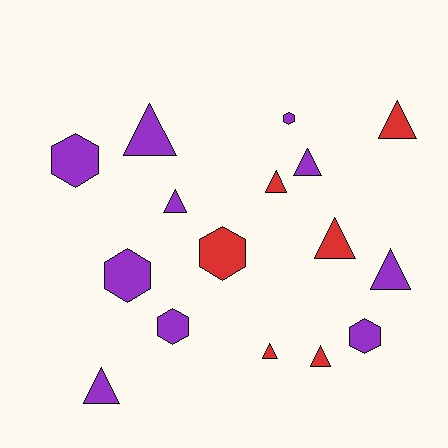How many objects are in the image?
There are 16 objects.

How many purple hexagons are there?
There are 5 purple hexagons.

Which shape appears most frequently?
Triangle, with 10 objects.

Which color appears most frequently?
Purple, with 10 objects.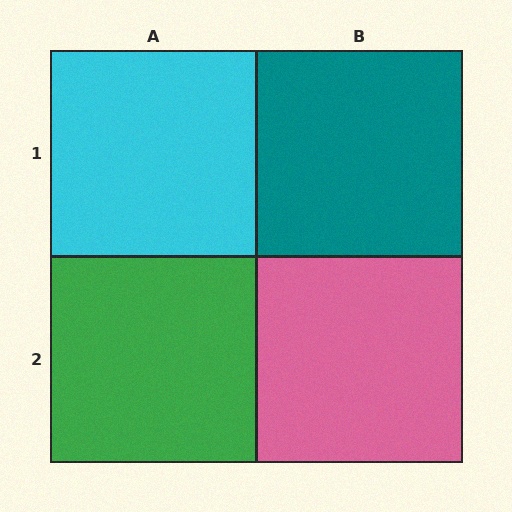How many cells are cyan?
1 cell is cyan.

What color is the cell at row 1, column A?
Cyan.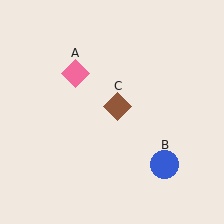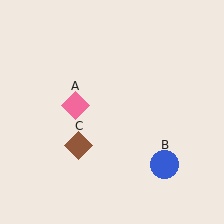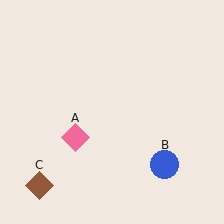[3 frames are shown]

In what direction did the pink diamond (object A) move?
The pink diamond (object A) moved down.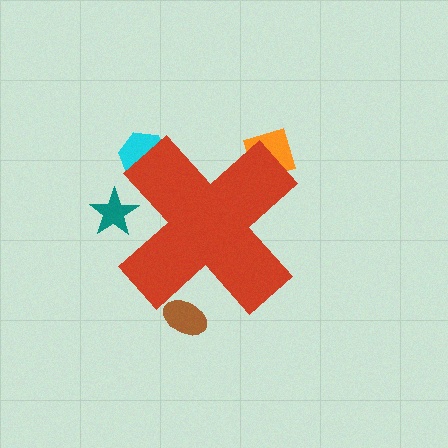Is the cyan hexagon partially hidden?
Yes, the cyan hexagon is partially hidden behind the red cross.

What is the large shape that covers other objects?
A red cross.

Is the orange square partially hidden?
Yes, the orange square is partially hidden behind the red cross.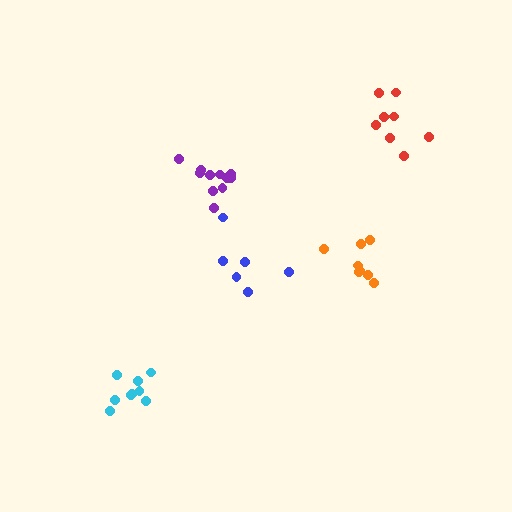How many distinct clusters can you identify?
There are 5 distinct clusters.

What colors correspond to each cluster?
The clusters are colored: purple, red, orange, cyan, blue.